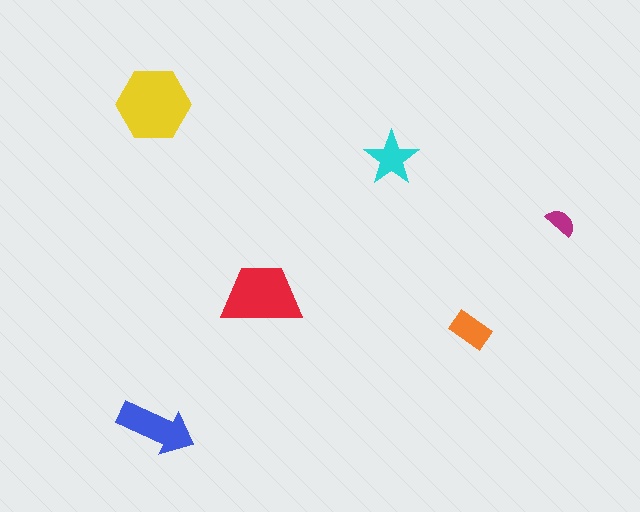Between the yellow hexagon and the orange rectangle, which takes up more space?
The yellow hexagon.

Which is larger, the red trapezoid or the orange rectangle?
The red trapezoid.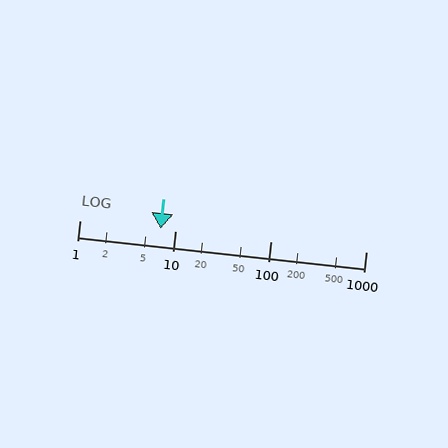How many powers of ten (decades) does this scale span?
The scale spans 3 decades, from 1 to 1000.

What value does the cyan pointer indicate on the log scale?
The pointer indicates approximately 7.1.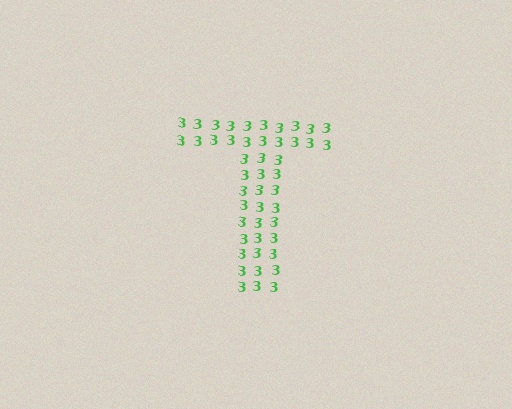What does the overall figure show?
The overall figure shows the letter T.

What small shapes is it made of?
It is made of small digit 3's.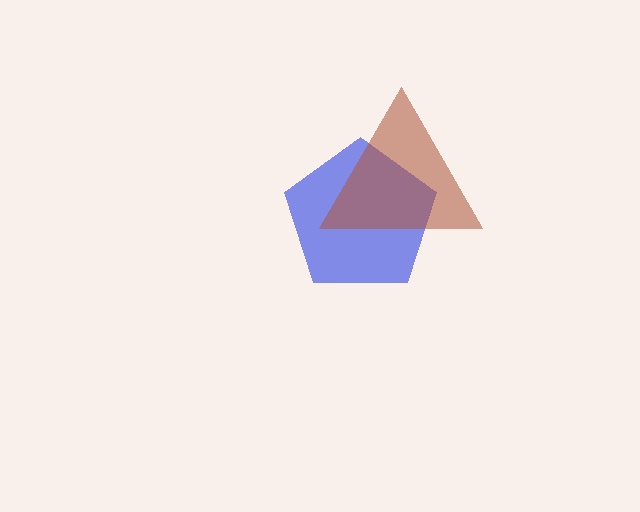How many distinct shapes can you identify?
There are 2 distinct shapes: a blue pentagon, a brown triangle.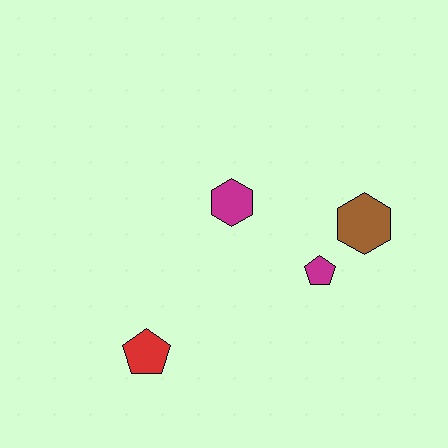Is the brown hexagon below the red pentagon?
No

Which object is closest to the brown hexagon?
The magenta pentagon is closest to the brown hexagon.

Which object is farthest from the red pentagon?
The brown hexagon is farthest from the red pentagon.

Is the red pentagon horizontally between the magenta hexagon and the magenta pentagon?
No